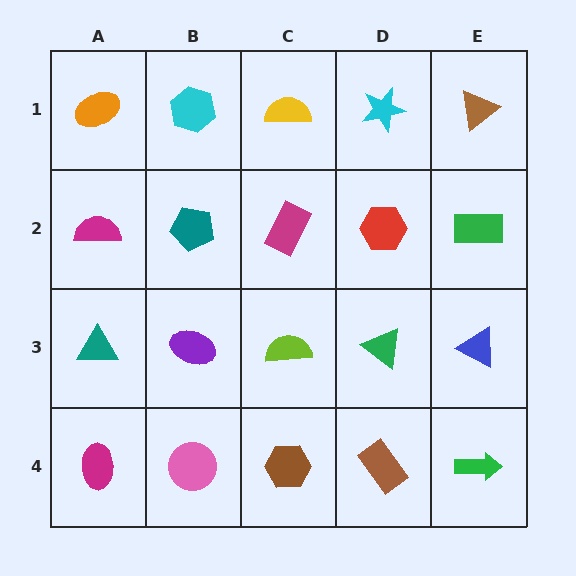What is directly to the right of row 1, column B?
A yellow semicircle.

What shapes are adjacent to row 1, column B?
A teal pentagon (row 2, column B), an orange ellipse (row 1, column A), a yellow semicircle (row 1, column C).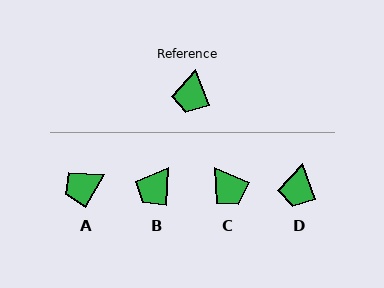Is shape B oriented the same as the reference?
No, it is off by about 24 degrees.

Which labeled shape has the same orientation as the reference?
D.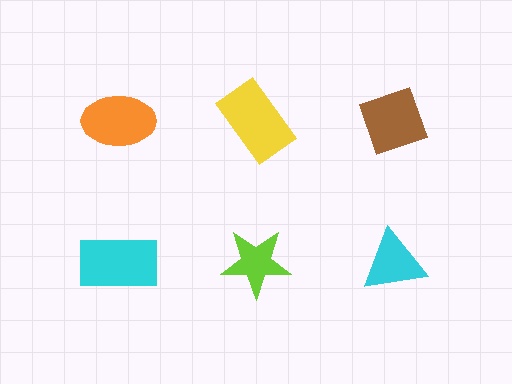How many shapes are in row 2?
3 shapes.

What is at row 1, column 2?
A yellow rectangle.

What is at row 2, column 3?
A cyan triangle.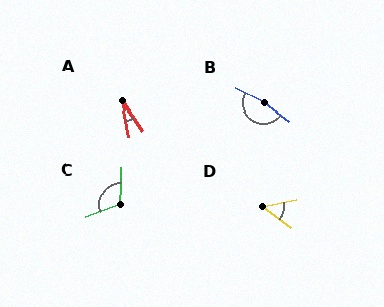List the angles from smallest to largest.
A (23°), D (48°), C (113°), B (170°).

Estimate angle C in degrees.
Approximately 113 degrees.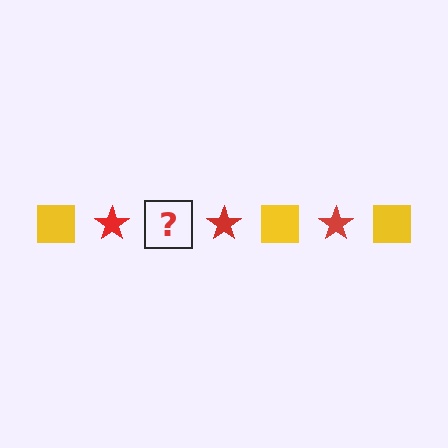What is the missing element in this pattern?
The missing element is a yellow square.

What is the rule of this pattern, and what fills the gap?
The rule is that the pattern alternates between yellow square and red star. The gap should be filled with a yellow square.